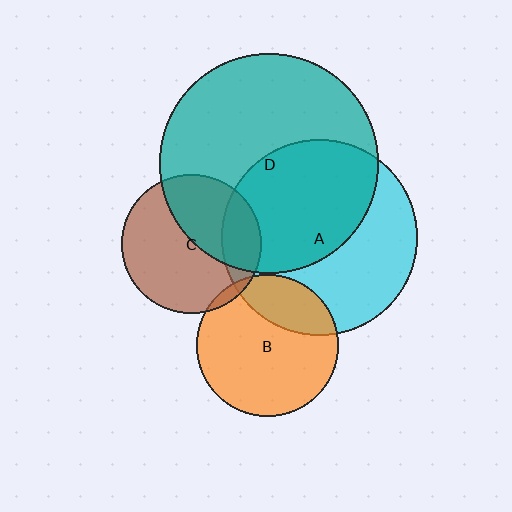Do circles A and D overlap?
Yes.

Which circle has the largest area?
Circle D (teal).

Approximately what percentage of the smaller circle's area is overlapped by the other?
Approximately 50%.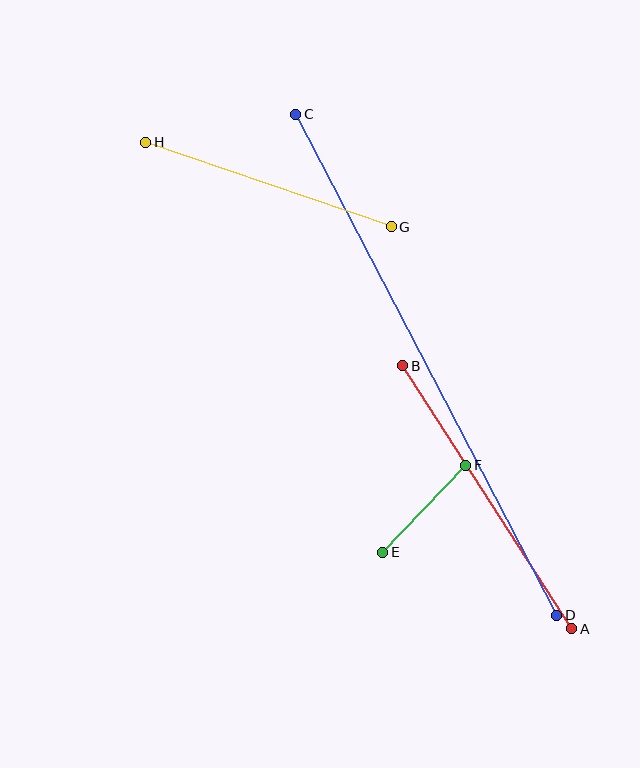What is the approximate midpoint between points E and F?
The midpoint is at approximately (424, 509) pixels.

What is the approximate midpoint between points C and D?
The midpoint is at approximately (426, 365) pixels.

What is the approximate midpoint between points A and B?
The midpoint is at approximately (487, 497) pixels.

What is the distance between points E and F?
The distance is approximately 120 pixels.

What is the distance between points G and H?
The distance is approximately 260 pixels.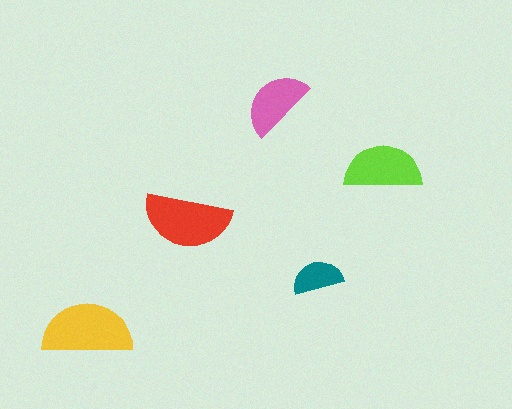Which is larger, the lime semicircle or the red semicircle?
The red one.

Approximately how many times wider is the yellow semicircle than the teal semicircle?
About 2 times wider.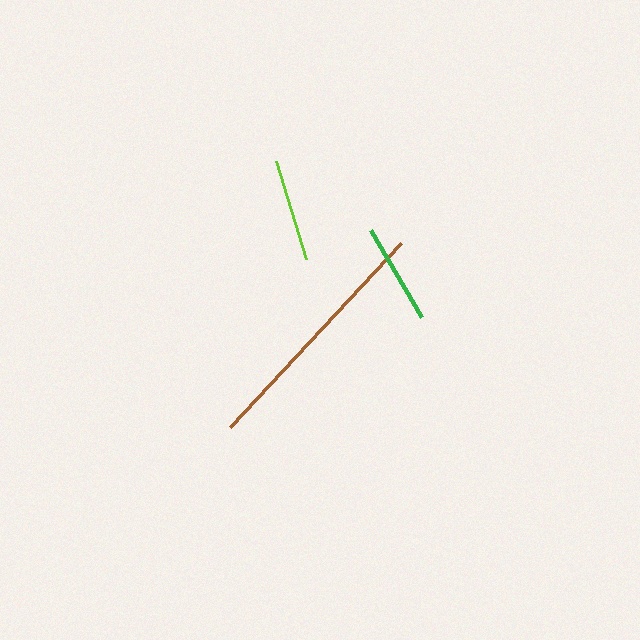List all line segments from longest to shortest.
From longest to shortest: brown, lime, green.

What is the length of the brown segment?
The brown segment is approximately 252 pixels long.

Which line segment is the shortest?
The green line is the shortest at approximately 100 pixels.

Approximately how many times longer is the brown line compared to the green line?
The brown line is approximately 2.5 times the length of the green line.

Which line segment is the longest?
The brown line is the longest at approximately 252 pixels.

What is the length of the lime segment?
The lime segment is approximately 103 pixels long.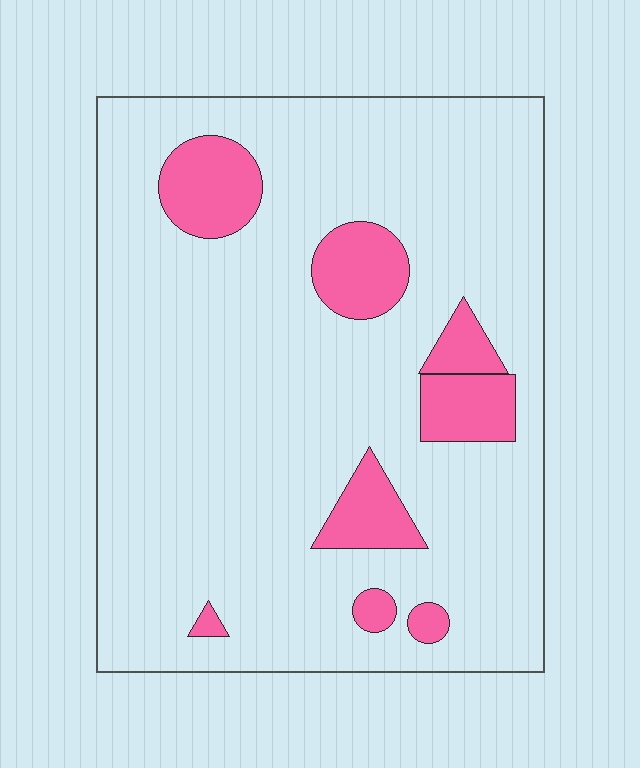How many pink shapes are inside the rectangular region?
8.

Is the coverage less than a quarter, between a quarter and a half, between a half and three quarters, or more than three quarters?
Less than a quarter.